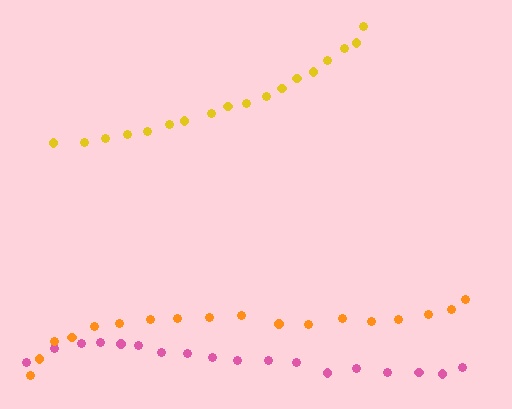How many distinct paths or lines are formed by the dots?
There are 3 distinct paths.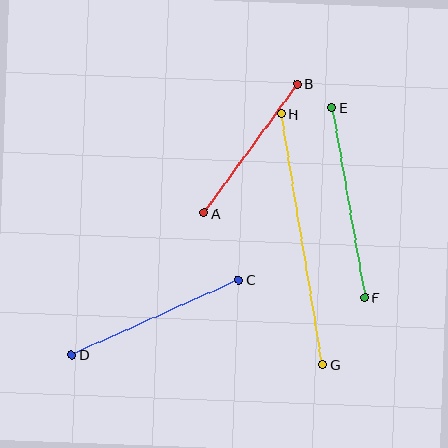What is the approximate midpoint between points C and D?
The midpoint is at approximately (155, 317) pixels.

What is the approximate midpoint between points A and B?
The midpoint is at approximately (251, 149) pixels.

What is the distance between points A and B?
The distance is approximately 159 pixels.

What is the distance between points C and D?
The distance is approximately 183 pixels.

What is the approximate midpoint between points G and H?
The midpoint is at approximately (302, 239) pixels.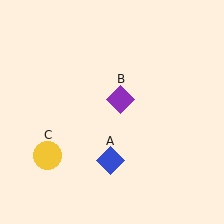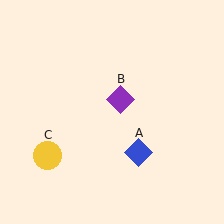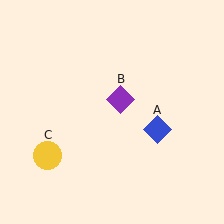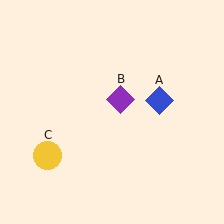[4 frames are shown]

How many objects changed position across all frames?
1 object changed position: blue diamond (object A).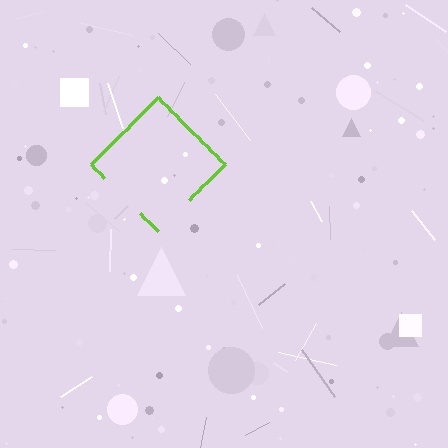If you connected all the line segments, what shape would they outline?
They would outline a diamond.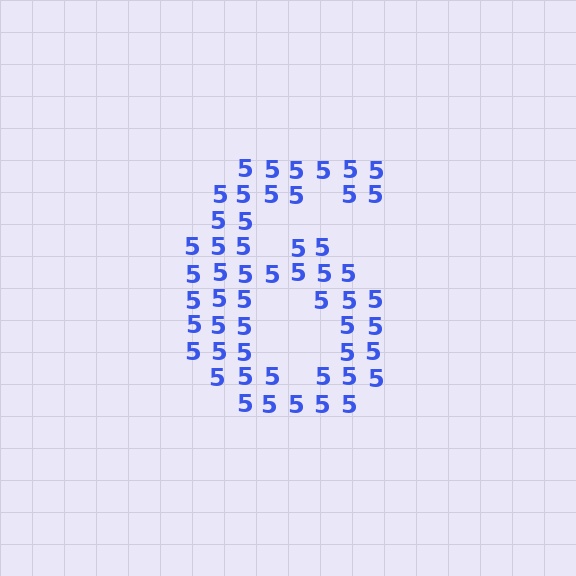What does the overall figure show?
The overall figure shows the digit 6.